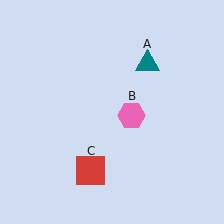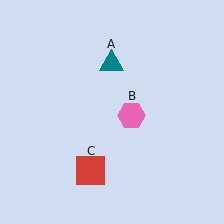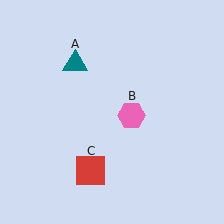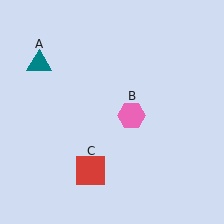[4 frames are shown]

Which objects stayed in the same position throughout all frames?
Pink hexagon (object B) and red square (object C) remained stationary.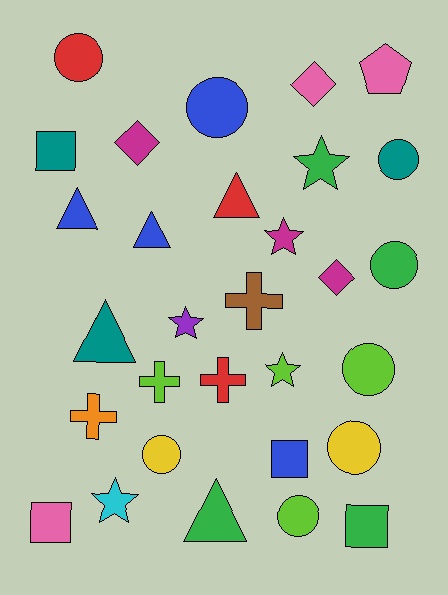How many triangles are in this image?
There are 5 triangles.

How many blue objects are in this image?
There are 4 blue objects.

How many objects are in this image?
There are 30 objects.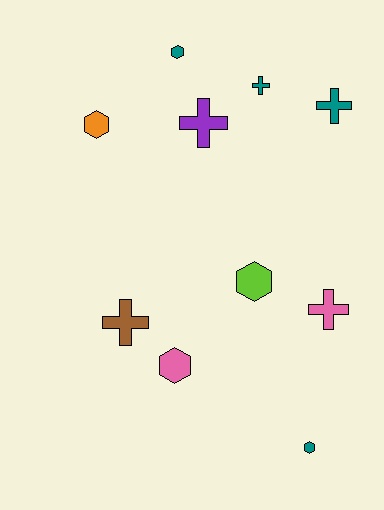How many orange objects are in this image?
There is 1 orange object.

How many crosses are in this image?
There are 5 crosses.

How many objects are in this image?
There are 10 objects.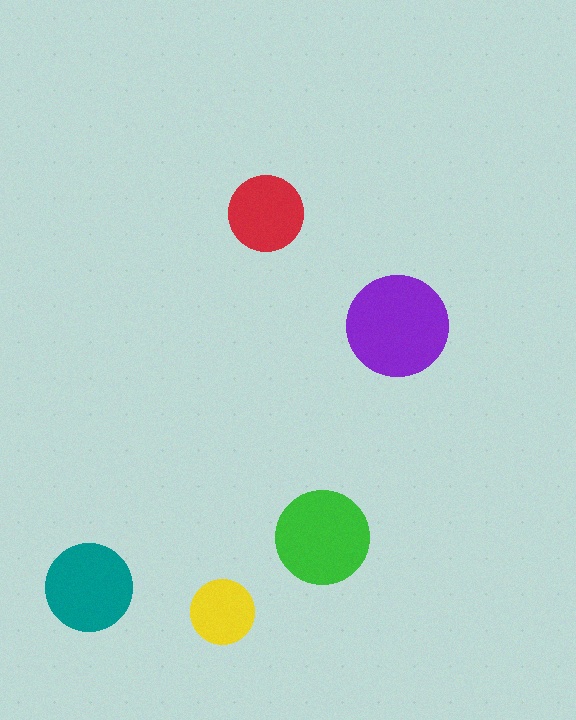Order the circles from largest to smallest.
the purple one, the green one, the teal one, the red one, the yellow one.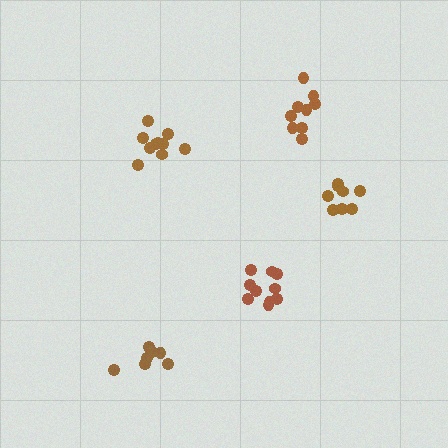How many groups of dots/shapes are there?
There are 5 groups.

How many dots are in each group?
Group 1: 7 dots, Group 2: 8 dots, Group 3: 10 dots, Group 4: 10 dots, Group 5: 9 dots (44 total).